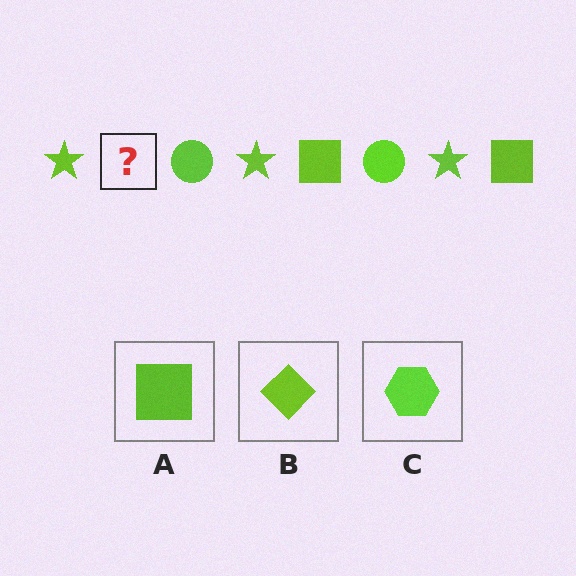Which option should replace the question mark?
Option A.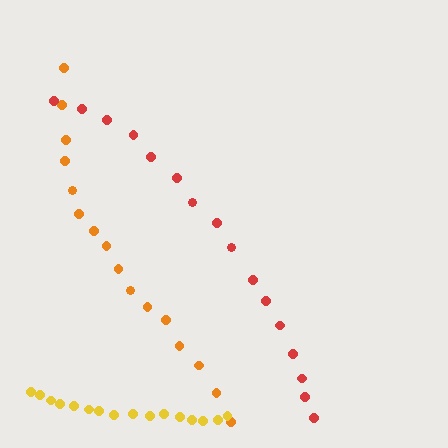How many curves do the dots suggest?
There are 3 distinct paths.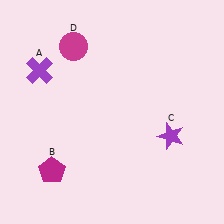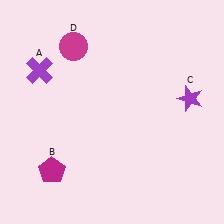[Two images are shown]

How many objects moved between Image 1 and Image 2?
1 object moved between the two images.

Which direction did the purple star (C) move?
The purple star (C) moved up.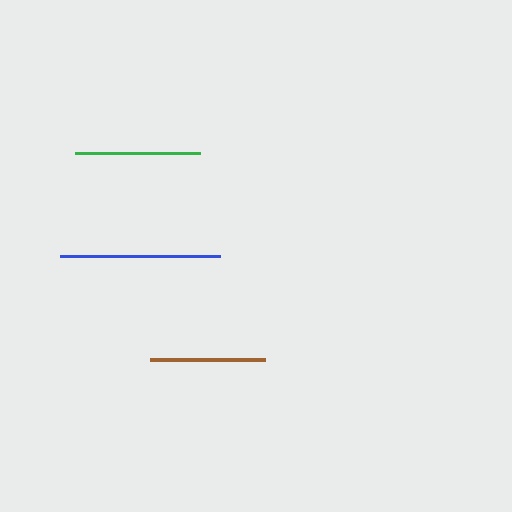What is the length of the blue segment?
The blue segment is approximately 160 pixels long.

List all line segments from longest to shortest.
From longest to shortest: blue, green, brown.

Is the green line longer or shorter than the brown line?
The green line is longer than the brown line.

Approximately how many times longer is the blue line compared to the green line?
The blue line is approximately 1.3 times the length of the green line.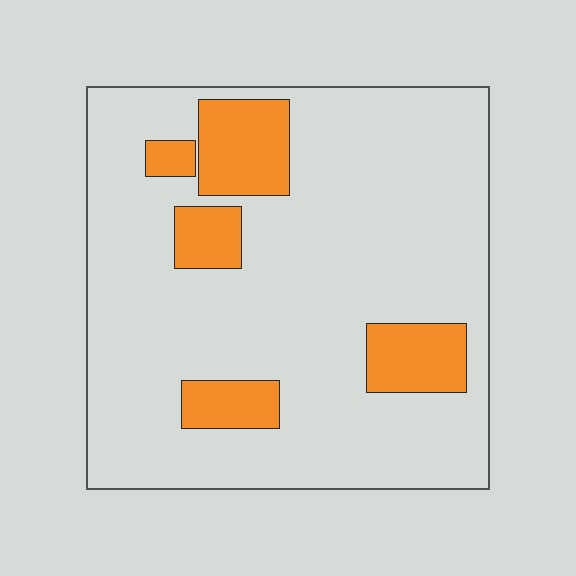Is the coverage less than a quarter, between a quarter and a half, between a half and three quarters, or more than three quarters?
Less than a quarter.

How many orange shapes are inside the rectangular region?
5.